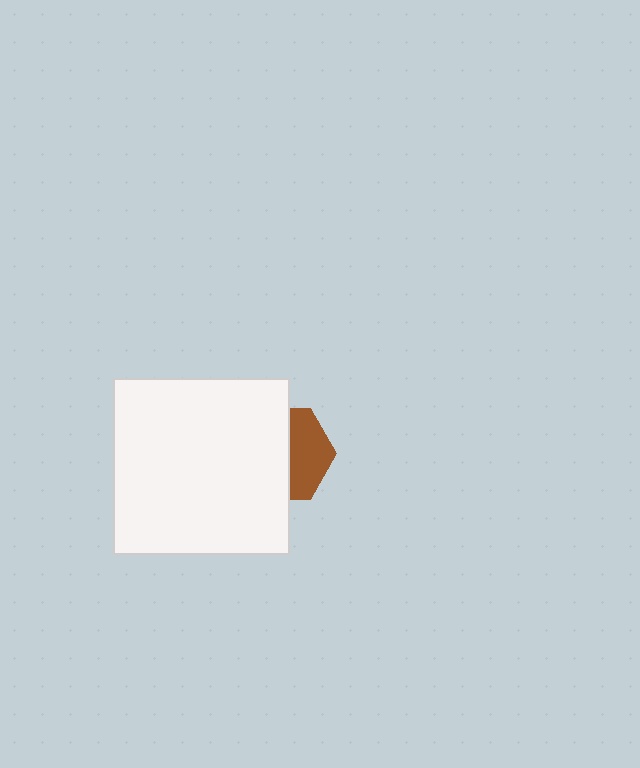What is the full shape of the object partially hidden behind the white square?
The partially hidden object is a brown hexagon.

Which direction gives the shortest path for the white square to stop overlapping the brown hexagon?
Moving left gives the shortest separation.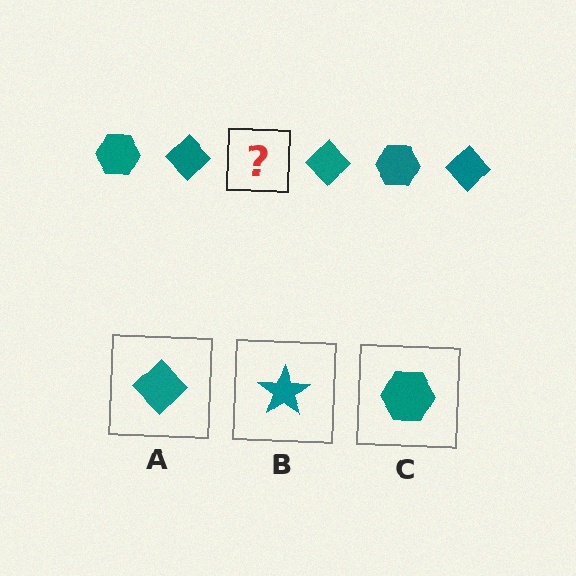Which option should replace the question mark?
Option C.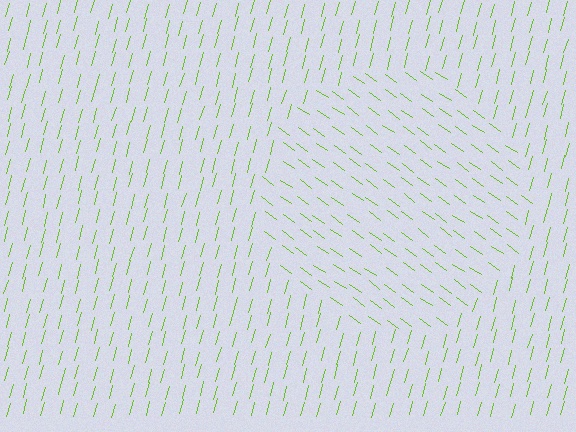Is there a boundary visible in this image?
Yes, there is a texture boundary formed by a change in line orientation.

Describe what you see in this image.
The image is filled with small lime line segments. A circle region in the image has lines oriented differently from the surrounding lines, creating a visible texture boundary.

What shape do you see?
I see a circle.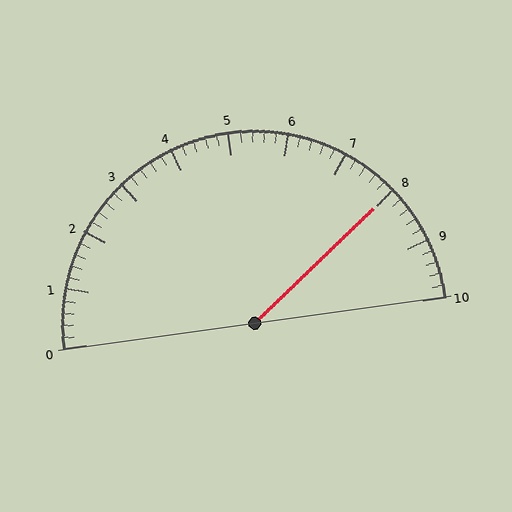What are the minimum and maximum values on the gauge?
The gauge ranges from 0 to 10.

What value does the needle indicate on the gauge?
The needle indicates approximately 8.0.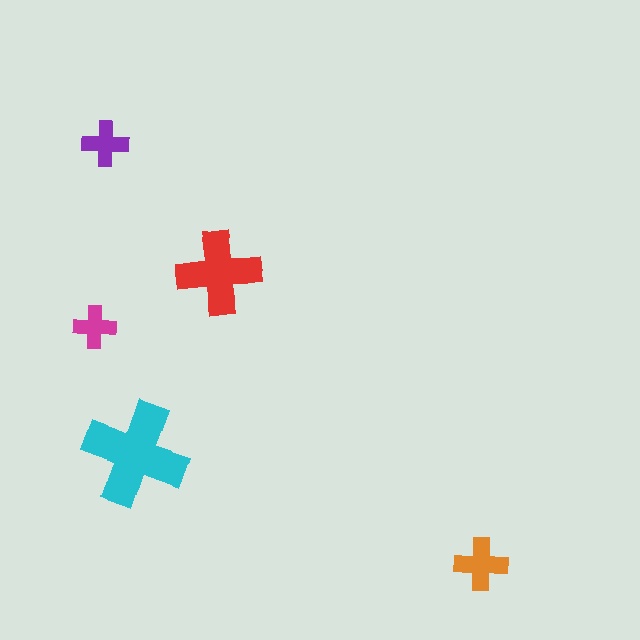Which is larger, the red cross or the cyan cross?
The cyan one.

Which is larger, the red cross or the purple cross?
The red one.